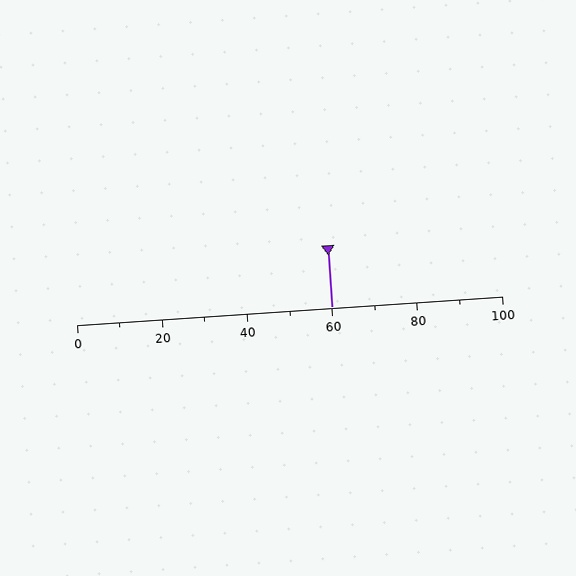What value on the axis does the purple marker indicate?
The marker indicates approximately 60.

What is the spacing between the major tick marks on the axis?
The major ticks are spaced 20 apart.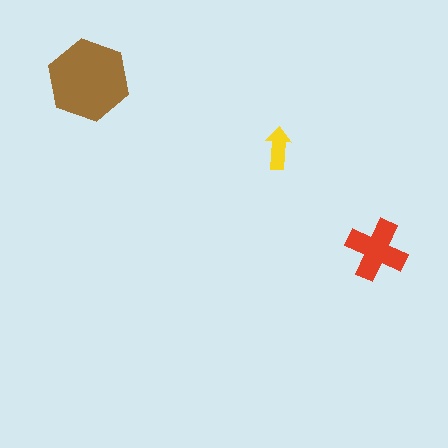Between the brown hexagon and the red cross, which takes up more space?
The brown hexagon.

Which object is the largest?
The brown hexagon.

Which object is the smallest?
The yellow arrow.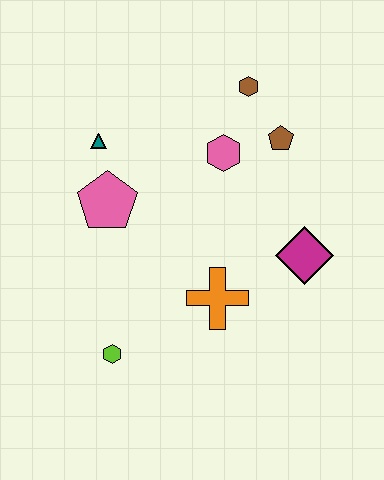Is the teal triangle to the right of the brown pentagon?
No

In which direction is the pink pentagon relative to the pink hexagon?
The pink pentagon is to the left of the pink hexagon.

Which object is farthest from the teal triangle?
The magenta diamond is farthest from the teal triangle.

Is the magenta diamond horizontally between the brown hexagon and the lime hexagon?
No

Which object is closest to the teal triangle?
The pink pentagon is closest to the teal triangle.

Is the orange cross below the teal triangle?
Yes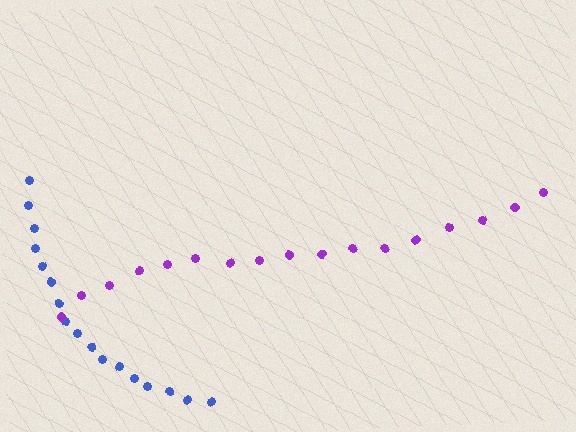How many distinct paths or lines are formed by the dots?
There are 2 distinct paths.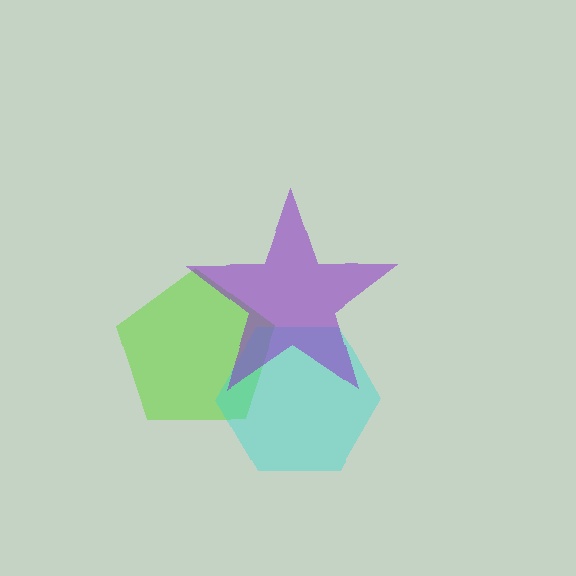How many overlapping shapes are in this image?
There are 3 overlapping shapes in the image.